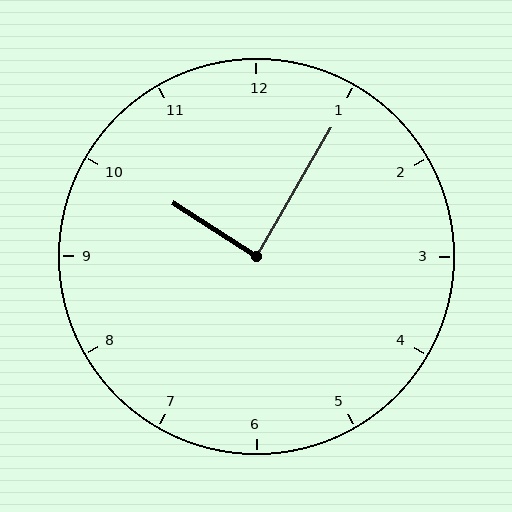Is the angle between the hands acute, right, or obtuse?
It is right.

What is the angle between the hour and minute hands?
Approximately 88 degrees.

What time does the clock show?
10:05.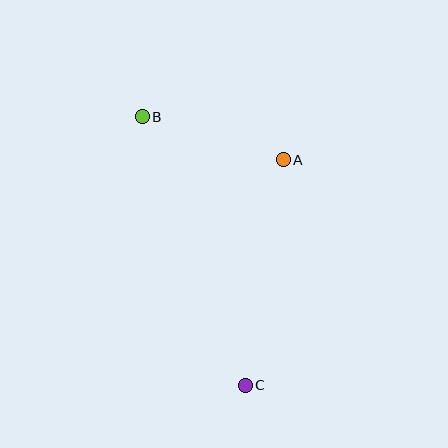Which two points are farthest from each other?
Points B and C are farthest from each other.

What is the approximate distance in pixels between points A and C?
The distance between A and C is approximately 229 pixels.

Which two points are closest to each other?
Points A and B are closest to each other.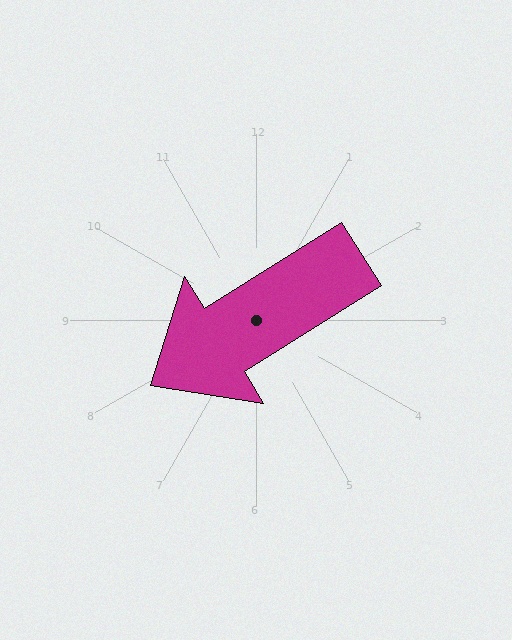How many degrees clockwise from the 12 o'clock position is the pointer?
Approximately 238 degrees.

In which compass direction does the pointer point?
Southwest.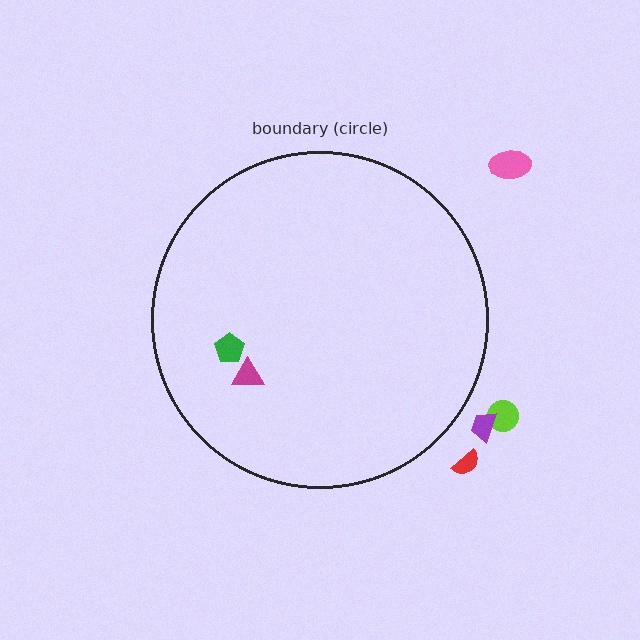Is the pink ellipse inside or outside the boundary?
Outside.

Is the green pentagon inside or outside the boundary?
Inside.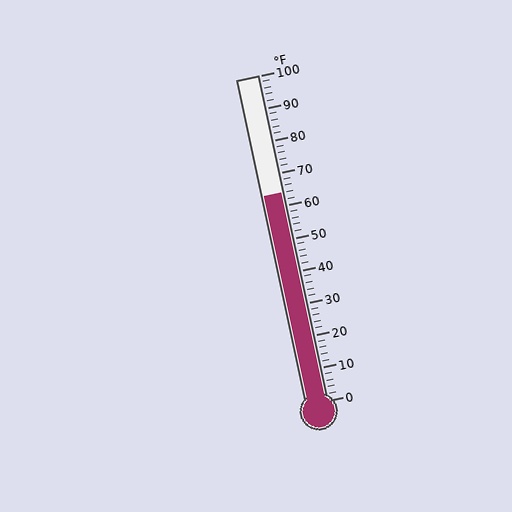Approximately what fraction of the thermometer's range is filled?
The thermometer is filled to approximately 65% of its range.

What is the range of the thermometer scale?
The thermometer scale ranges from 0°F to 100°F.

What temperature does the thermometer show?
The thermometer shows approximately 64°F.